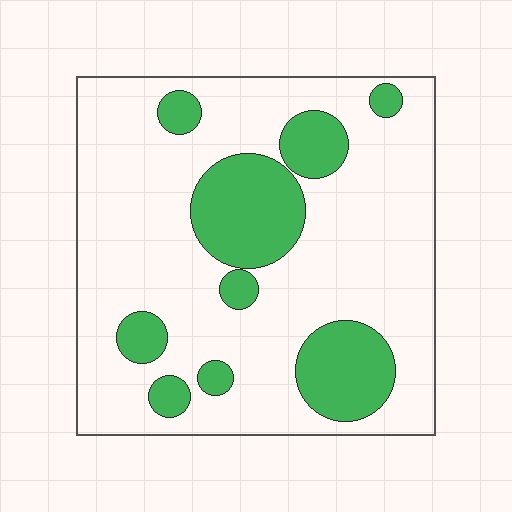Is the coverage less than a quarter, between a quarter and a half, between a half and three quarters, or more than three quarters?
Less than a quarter.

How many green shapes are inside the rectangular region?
9.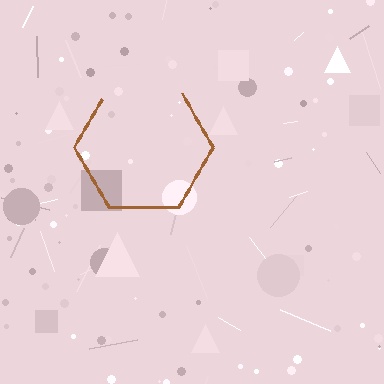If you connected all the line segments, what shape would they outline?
They would outline a hexagon.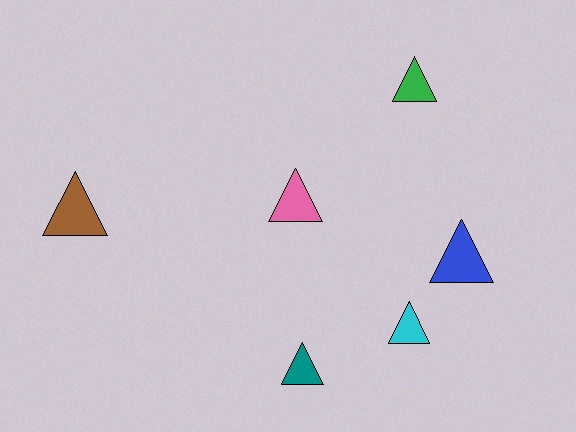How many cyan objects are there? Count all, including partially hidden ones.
There is 1 cyan object.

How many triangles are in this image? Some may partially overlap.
There are 6 triangles.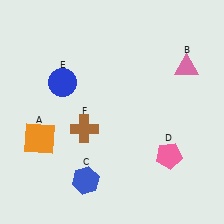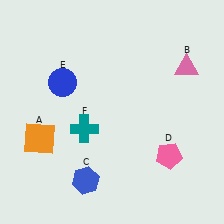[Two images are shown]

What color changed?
The cross (F) changed from brown in Image 1 to teal in Image 2.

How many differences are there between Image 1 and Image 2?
There is 1 difference between the two images.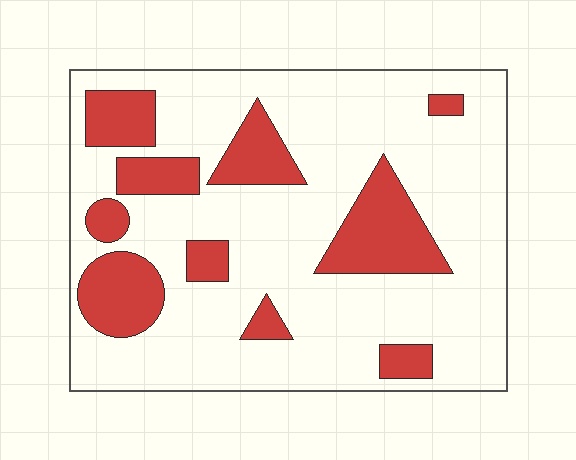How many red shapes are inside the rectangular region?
10.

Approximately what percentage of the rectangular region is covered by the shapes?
Approximately 25%.